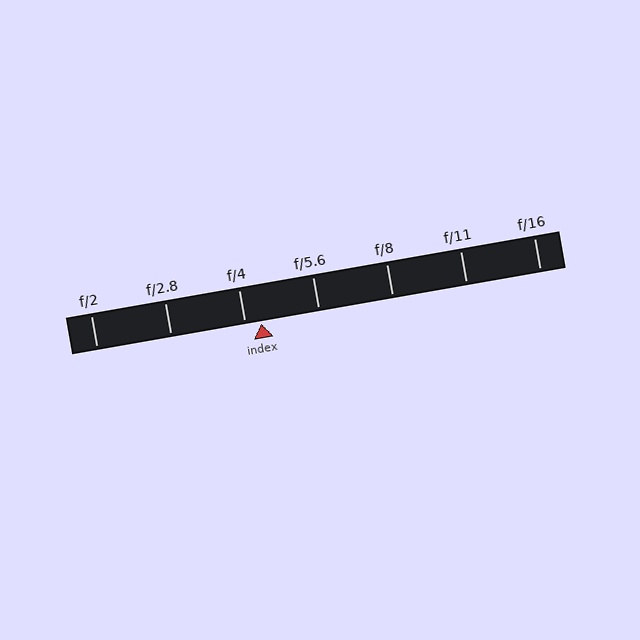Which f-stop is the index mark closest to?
The index mark is closest to f/4.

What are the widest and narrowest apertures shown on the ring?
The widest aperture shown is f/2 and the narrowest is f/16.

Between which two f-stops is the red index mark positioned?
The index mark is between f/4 and f/5.6.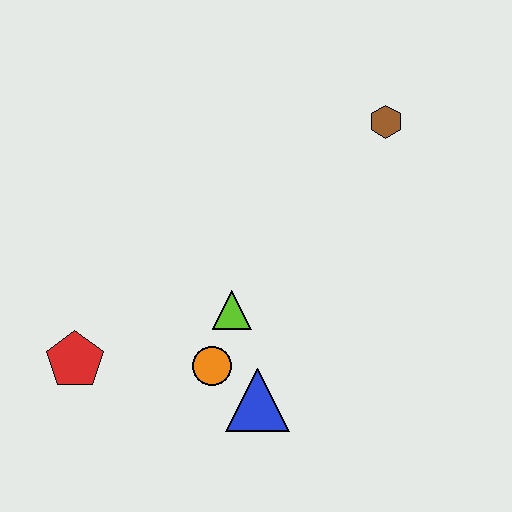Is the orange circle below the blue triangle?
No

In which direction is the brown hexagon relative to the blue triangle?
The brown hexagon is above the blue triangle.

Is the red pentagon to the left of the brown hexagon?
Yes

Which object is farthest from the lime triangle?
The brown hexagon is farthest from the lime triangle.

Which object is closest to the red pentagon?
The orange circle is closest to the red pentagon.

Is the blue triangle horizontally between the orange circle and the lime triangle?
No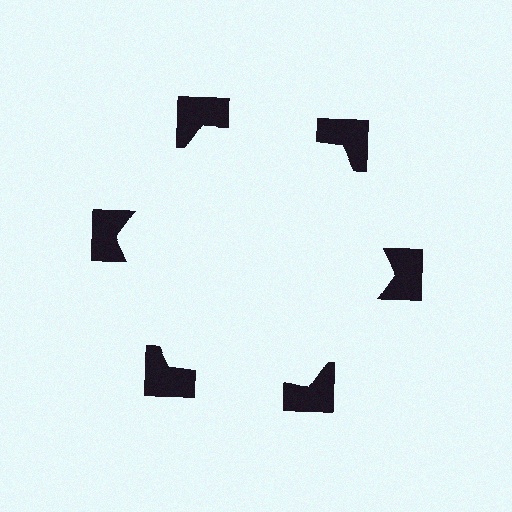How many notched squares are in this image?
There are 6 — one at each vertex of the illusory hexagon.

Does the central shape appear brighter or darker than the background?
It typically appears slightly brighter than the background, even though no actual brightness change is drawn.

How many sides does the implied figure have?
6 sides.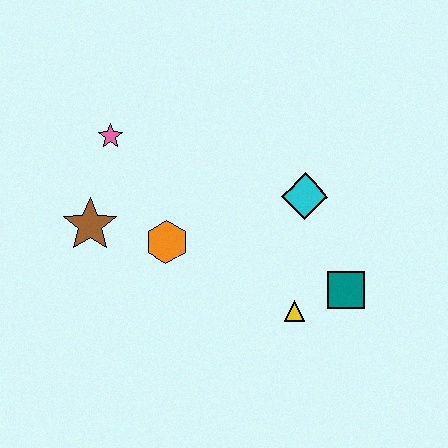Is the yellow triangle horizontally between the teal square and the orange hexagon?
Yes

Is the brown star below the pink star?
Yes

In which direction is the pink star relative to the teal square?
The pink star is to the left of the teal square.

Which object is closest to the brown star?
The orange hexagon is closest to the brown star.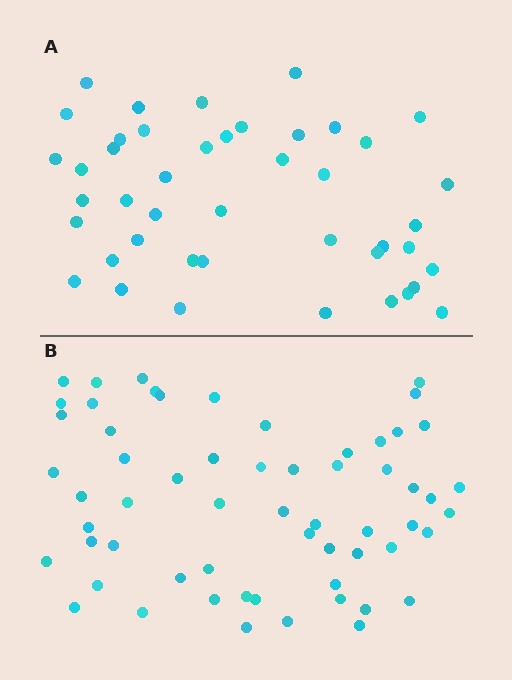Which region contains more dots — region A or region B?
Region B (the bottom region) has more dots.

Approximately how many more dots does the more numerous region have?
Region B has approximately 15 more dots than region A.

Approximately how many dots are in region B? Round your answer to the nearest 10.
About 60 dots.